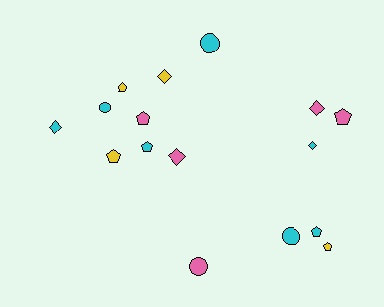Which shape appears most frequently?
Pentagon, with 7 objects.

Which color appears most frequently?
Cyan, with 7 objects.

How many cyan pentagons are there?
There are 2 cyan pentagons.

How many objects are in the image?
There are 16 objects.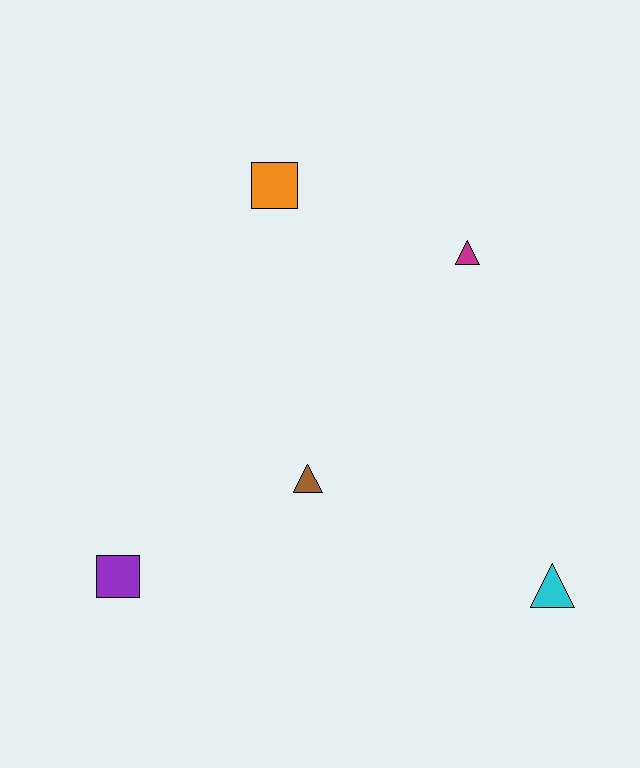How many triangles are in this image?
There are 3 triangles.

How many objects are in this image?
There are 5 objects.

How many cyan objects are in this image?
There is 1 cyan object.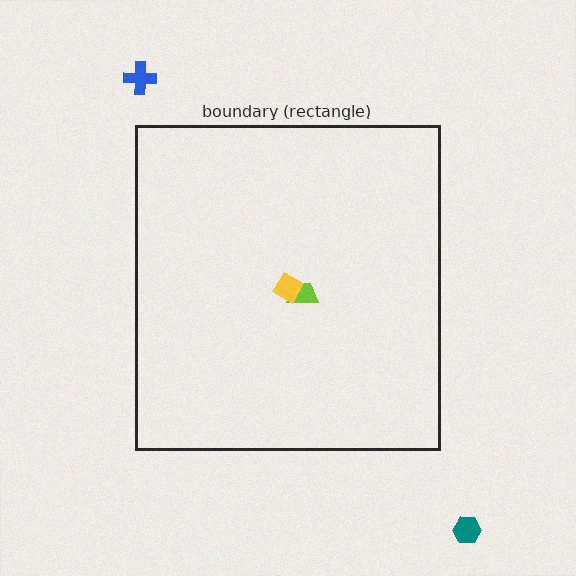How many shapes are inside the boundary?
2 inside, 2 outside.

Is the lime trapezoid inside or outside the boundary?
Inside.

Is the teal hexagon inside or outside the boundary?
Outside.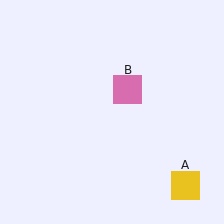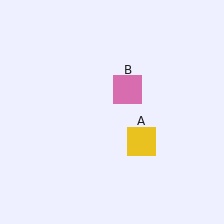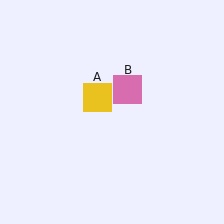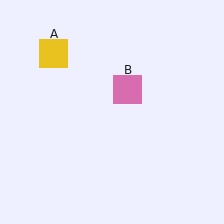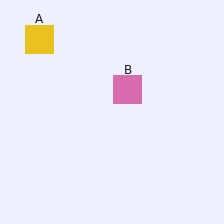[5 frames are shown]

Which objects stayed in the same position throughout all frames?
Pink square (object B) remained stationary.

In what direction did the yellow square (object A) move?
The yellow square (object A) moved up and to the left.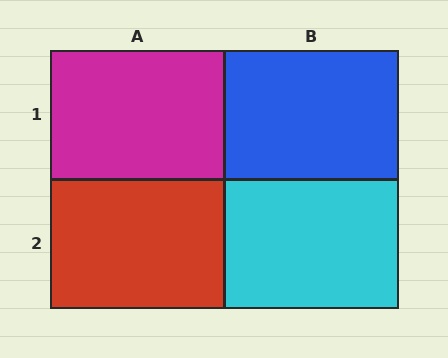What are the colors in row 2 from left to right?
Red, cyan.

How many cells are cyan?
1 cell is cyan.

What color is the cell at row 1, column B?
Blue.